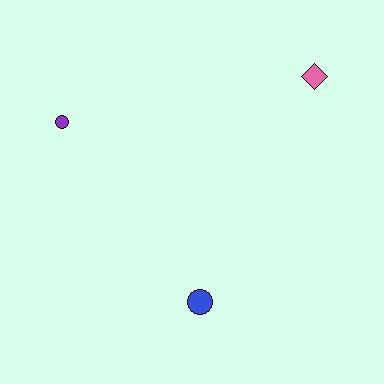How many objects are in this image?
There are 3 objects.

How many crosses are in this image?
There are no crosses.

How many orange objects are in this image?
There are no orange objects.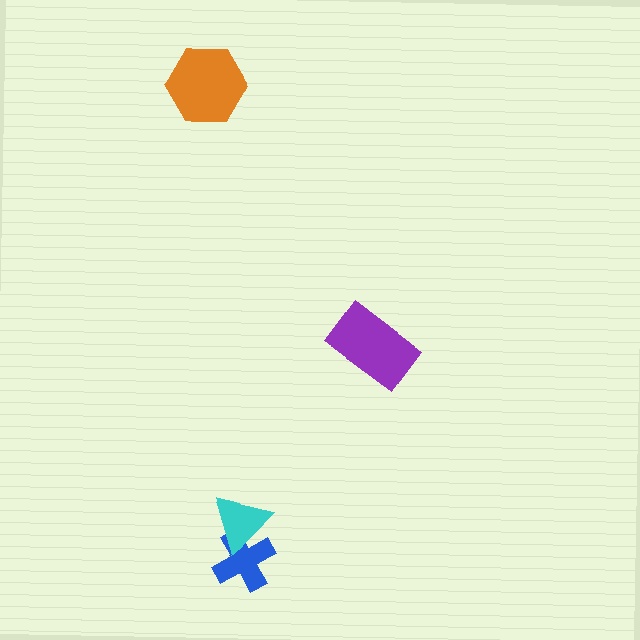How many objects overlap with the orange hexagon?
0 objects overlap with the orange hexagon.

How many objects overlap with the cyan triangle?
1 object overlaps with the cyan triangle.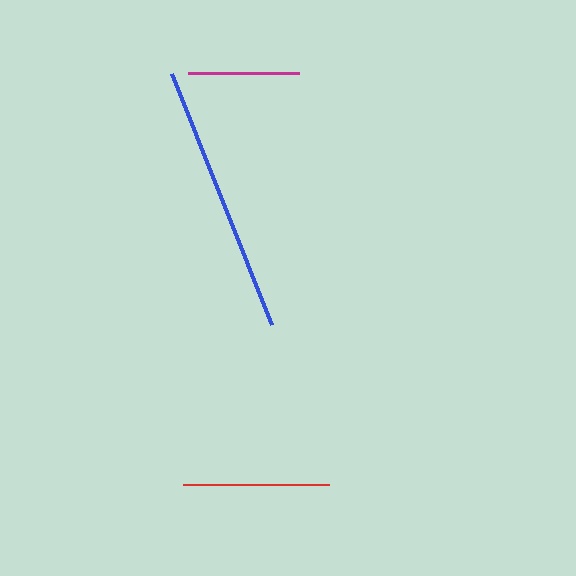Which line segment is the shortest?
The magenta line is the shortest at approximately 111 pixels.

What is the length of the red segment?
The red segment is approximately 146 pixels long.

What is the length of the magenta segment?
The magenta segment is approximately 111 pixels long.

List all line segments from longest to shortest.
From longest to shortest: blue, red, magenta.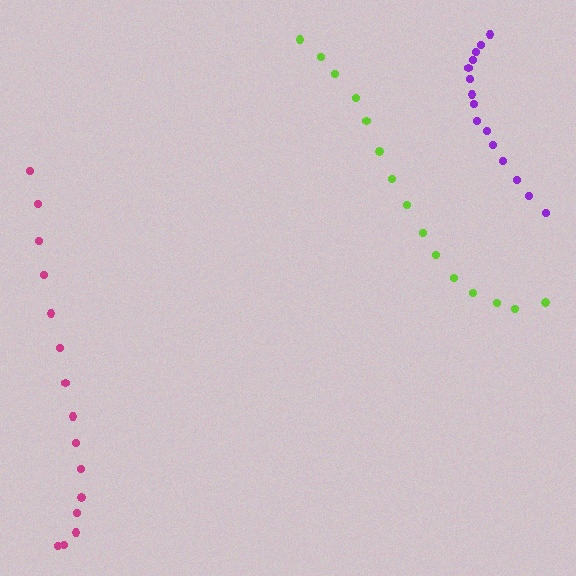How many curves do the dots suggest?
There are 3 distinct paths.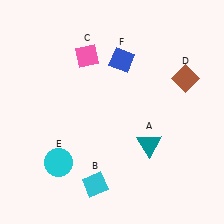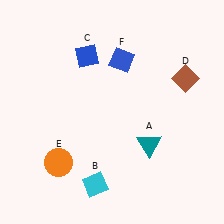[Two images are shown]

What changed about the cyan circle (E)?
In Image 1, E is cyan. In Image 2, it changed to orange.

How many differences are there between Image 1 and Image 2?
There are 2 differences between the two images.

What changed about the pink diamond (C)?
In Image 1, C is pink. In Image 2, it changed to blue.